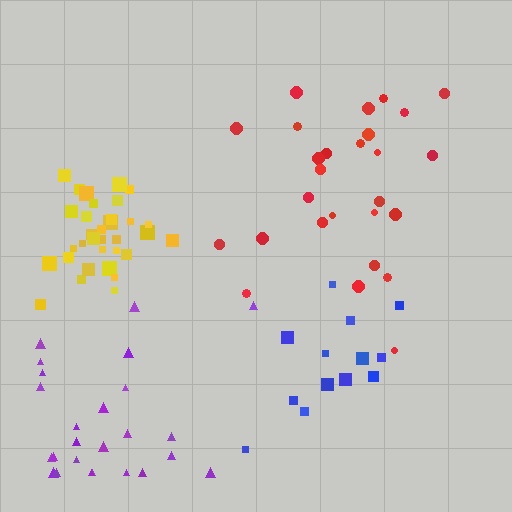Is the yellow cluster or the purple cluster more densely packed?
Yellow.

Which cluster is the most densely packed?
Yellow.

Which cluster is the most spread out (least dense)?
Purple.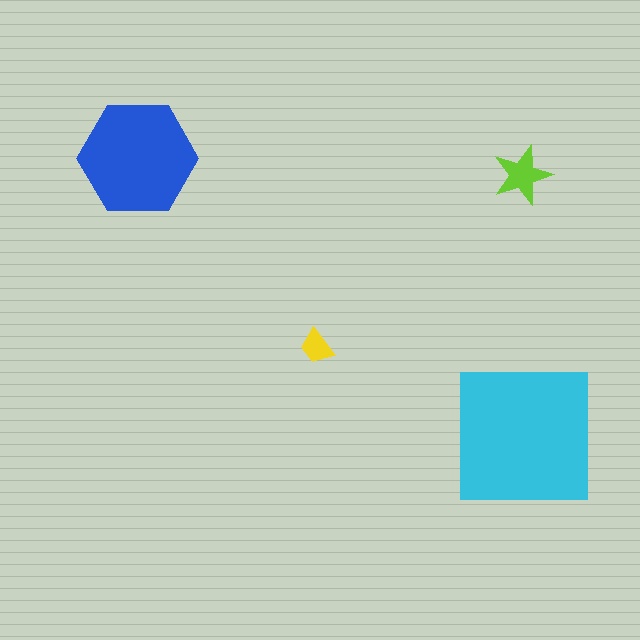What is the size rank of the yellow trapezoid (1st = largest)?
4th.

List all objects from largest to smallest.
The cyan square, the blue hexagon, the lime star, the yellow trapezoid.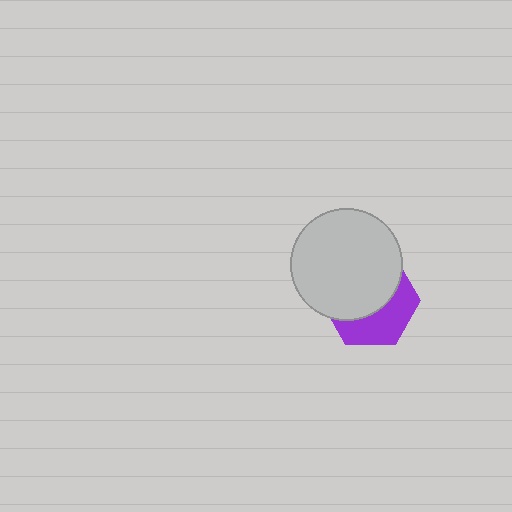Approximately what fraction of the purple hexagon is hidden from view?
Roughly 58% of the purple hexagon is hidden behind the light gray circle.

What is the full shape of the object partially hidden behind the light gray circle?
The partially hidden object is a purple hexagon.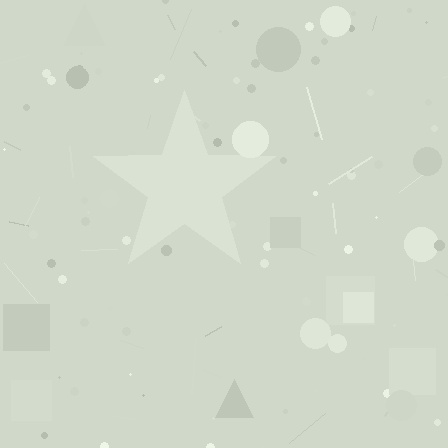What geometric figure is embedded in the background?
A star is embedded in the background.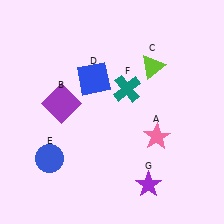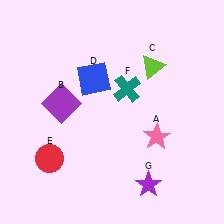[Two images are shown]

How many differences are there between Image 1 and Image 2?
There is 1 difference between the two images.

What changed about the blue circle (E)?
In Image 1, E is blue. In Image 2, it changed to red.